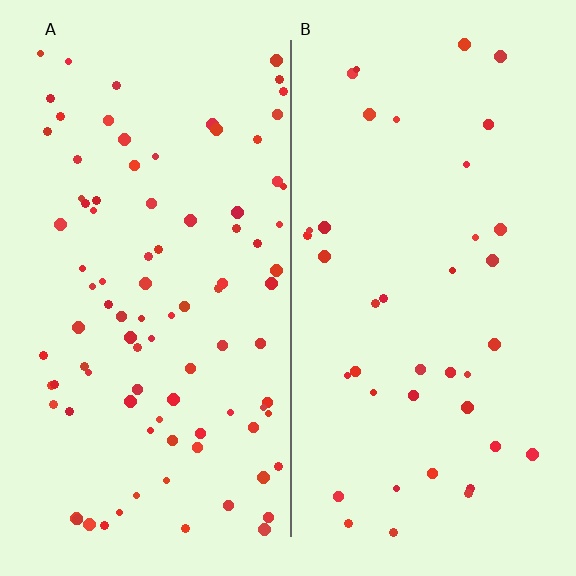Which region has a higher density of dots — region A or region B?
A (the left).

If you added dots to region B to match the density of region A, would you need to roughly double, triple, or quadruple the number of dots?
Approximately double.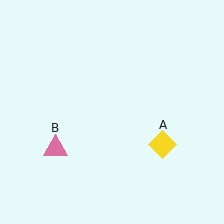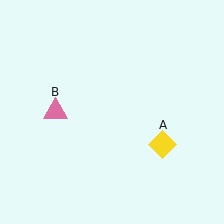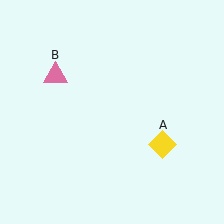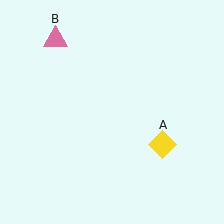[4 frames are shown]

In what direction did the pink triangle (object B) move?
The pink triangle (object B) moved up.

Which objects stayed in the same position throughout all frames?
Yellow diamond (object A) remained stationary.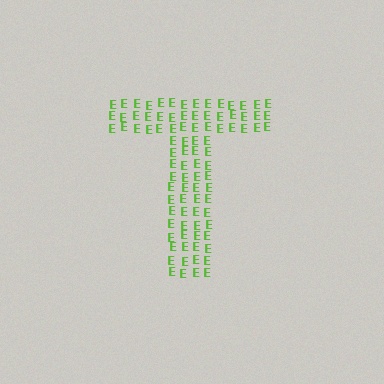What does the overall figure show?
The overall figure shows the letter T.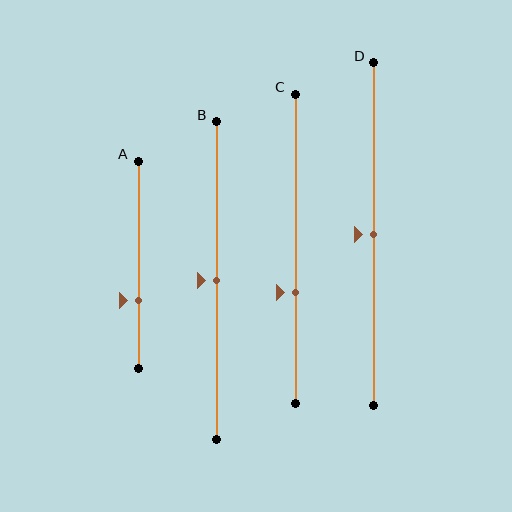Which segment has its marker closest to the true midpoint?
Segment B has its marker closest to the true midpoint.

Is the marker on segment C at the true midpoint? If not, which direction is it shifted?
No, the marker on segment C is shifted downward by about 14% of the segment length.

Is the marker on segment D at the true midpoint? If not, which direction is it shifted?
Yes, the marker on segment D is at the true midpoint.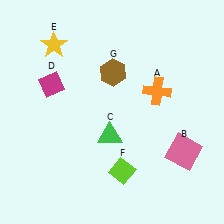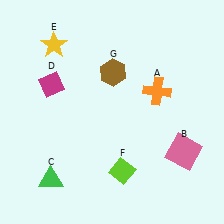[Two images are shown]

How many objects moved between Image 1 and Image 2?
1 object moved between the two images.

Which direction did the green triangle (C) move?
The green triangle (C) moved left.